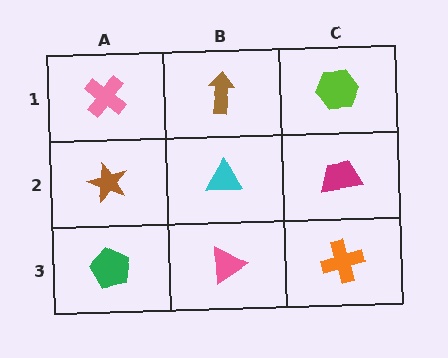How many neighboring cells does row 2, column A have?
3.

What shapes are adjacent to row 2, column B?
A brown arrow (row 1, column B), a pink triangle (row 3, column B), a brown star (row 2, column A), a magenta trapezoid (row 2, column C).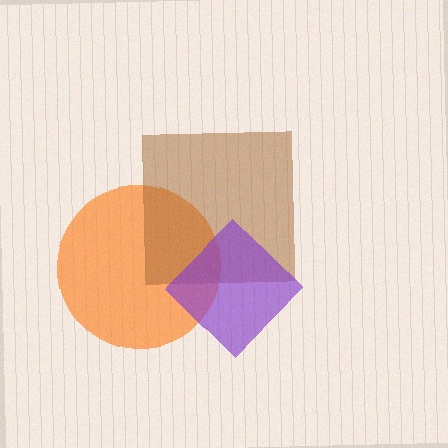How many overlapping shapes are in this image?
There are 3 overlapping shapes in the image.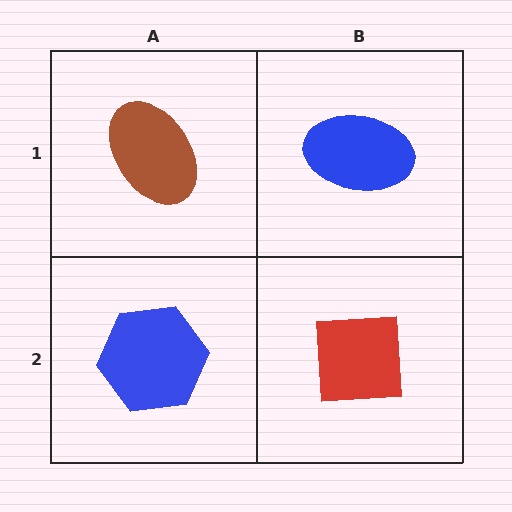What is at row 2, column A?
A blue hexagon.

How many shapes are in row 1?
2 shapes.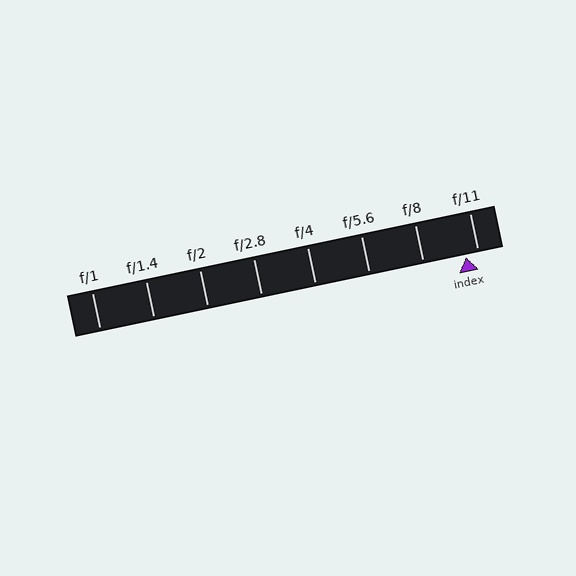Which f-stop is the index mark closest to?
The index mark is closest to f/11.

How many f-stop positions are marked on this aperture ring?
There are 8 f-stop positions marked.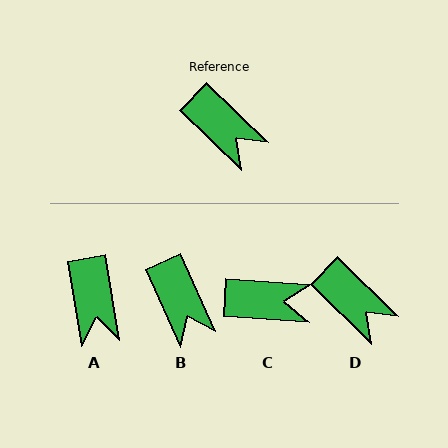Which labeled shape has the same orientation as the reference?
D.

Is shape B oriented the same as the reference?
No, it is off by about 21 degrees.